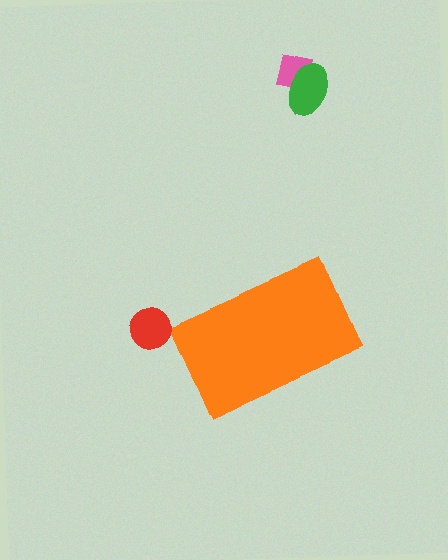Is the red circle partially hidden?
No, the red circle is fully visible.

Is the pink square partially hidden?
No, the pink square is fully visible.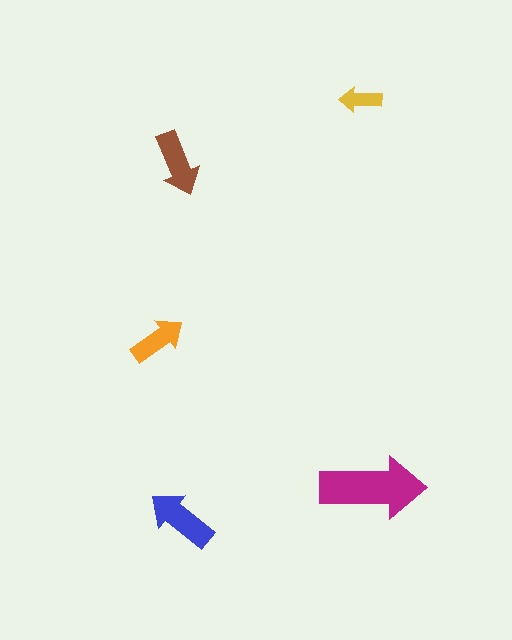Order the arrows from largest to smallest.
the magenta one, the blue one, the brown one, the orange one, the yellow one.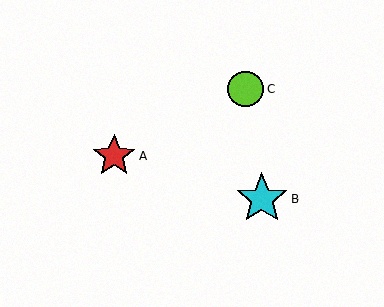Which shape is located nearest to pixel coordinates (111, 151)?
The red star (labeled A) at (114, 156) is nearest to that location.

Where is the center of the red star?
The center of the red star is at (114, 156).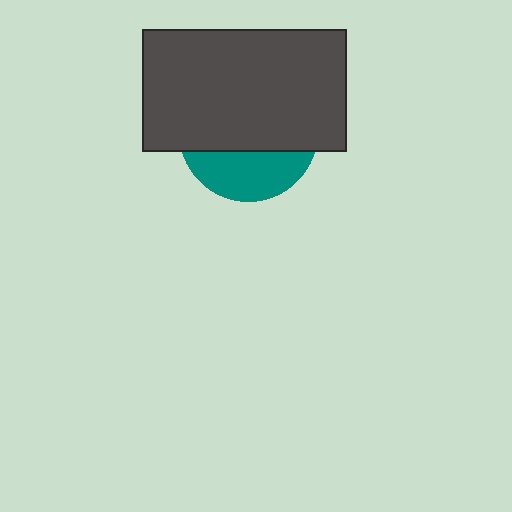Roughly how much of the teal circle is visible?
A small part of it is visible (roughly 32%).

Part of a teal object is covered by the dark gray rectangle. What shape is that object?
It is a circle.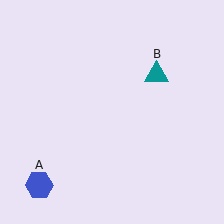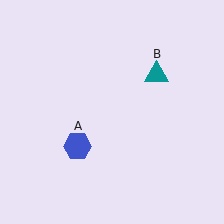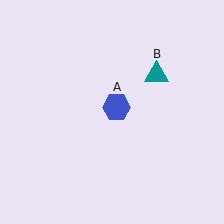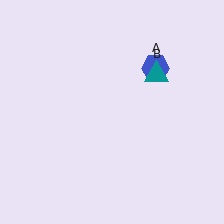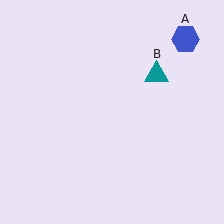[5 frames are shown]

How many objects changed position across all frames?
1 object changed position: blue hexagon (object A).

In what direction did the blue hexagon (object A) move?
The blue hexagon (object A) moved up and to the right.